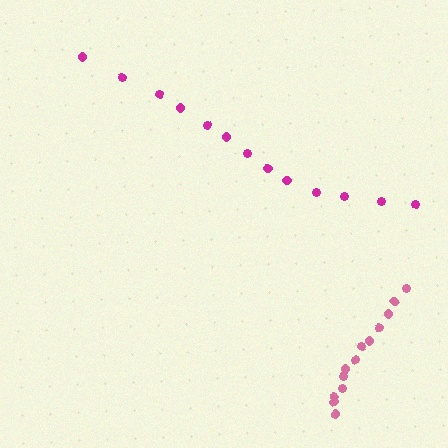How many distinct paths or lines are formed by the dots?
There are 2 distinct paths.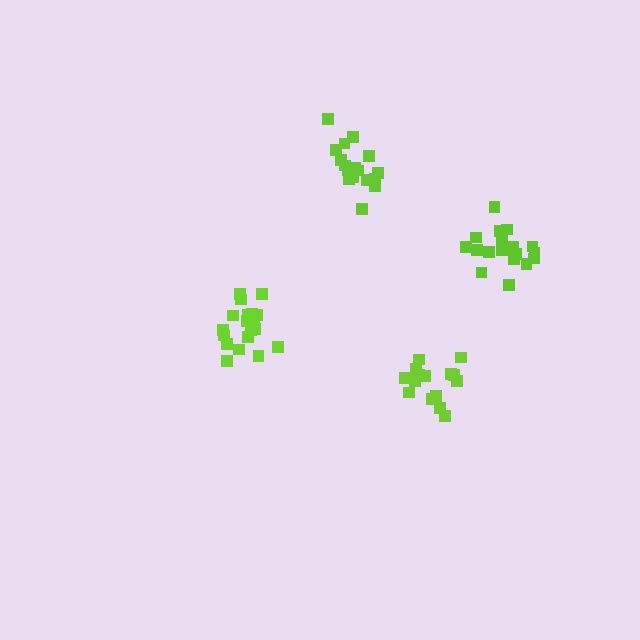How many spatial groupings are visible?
There are 4 spatial groupings.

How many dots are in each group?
Group 1: 15 dots, Group 2: 17 dots, Group 3: 18 dots, Group 4: 21 dots (71 total).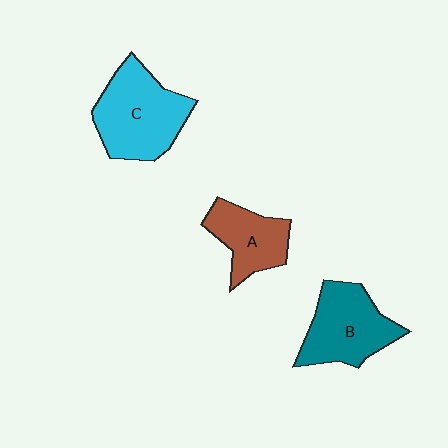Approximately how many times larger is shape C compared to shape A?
Approximately 1.5 times.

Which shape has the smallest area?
Shape A (brown).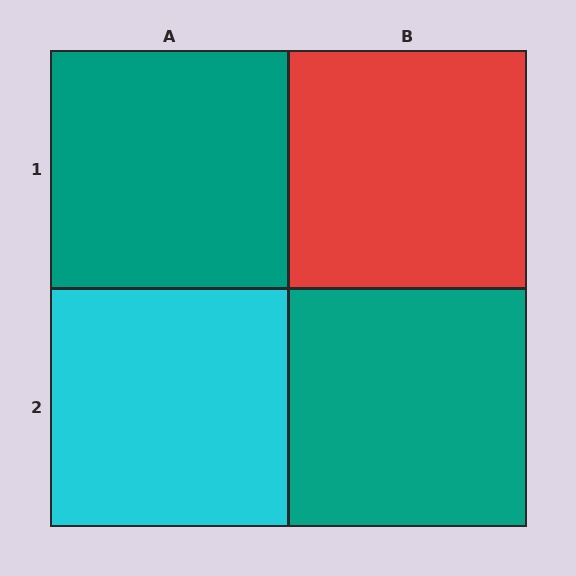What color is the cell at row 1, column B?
Red.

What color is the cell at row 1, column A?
Teal.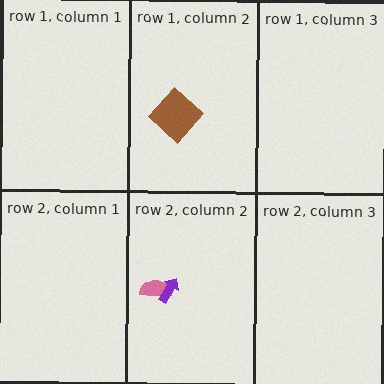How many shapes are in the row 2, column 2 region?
2.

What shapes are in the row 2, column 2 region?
The pink semicircle, the purple arrow.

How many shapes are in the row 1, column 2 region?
1.